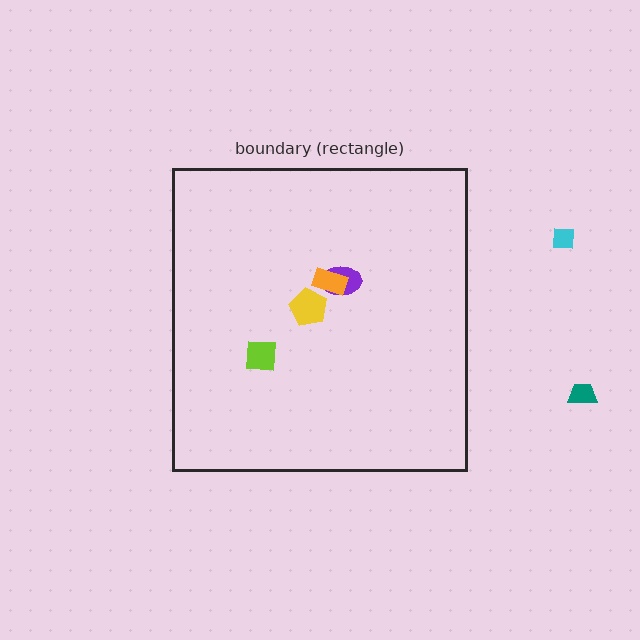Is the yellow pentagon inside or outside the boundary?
Inside.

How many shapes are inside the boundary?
4 inside, 2 outside.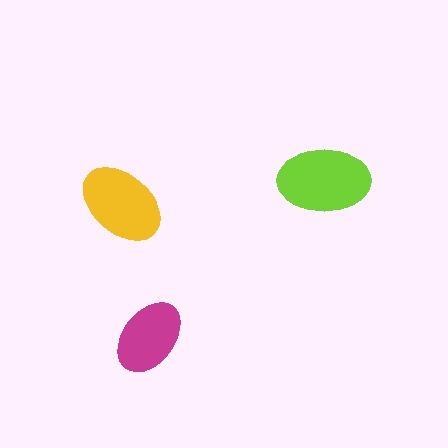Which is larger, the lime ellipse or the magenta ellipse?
The lime one.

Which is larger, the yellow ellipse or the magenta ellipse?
The yellow one.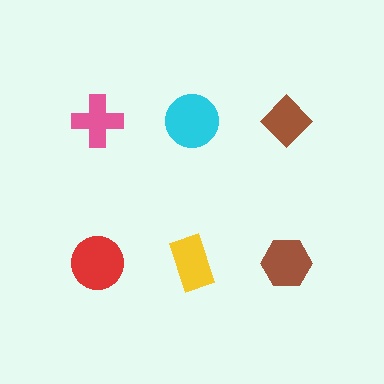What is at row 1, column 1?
A pink cross.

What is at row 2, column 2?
A yellow rectangle.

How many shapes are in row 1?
3 shapes.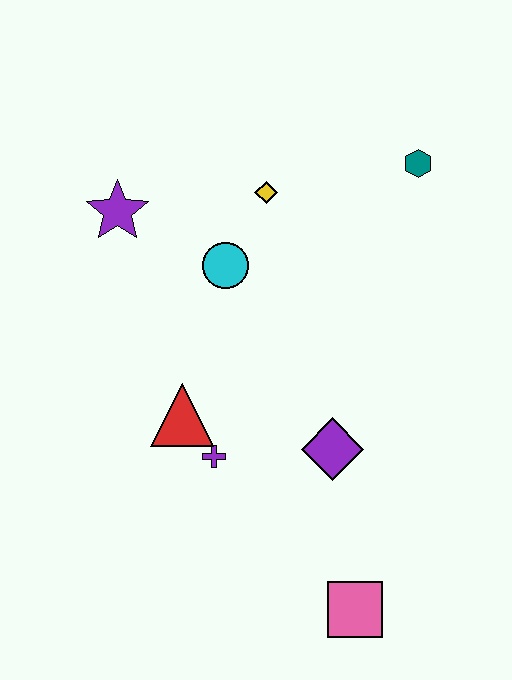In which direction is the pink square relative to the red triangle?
The pink square is below the red triangle.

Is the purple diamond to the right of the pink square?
No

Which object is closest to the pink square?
The purple diamond is closest to the pink square.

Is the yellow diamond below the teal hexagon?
Yes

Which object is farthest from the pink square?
The purple star is farthest from the pink square.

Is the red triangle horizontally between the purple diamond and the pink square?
No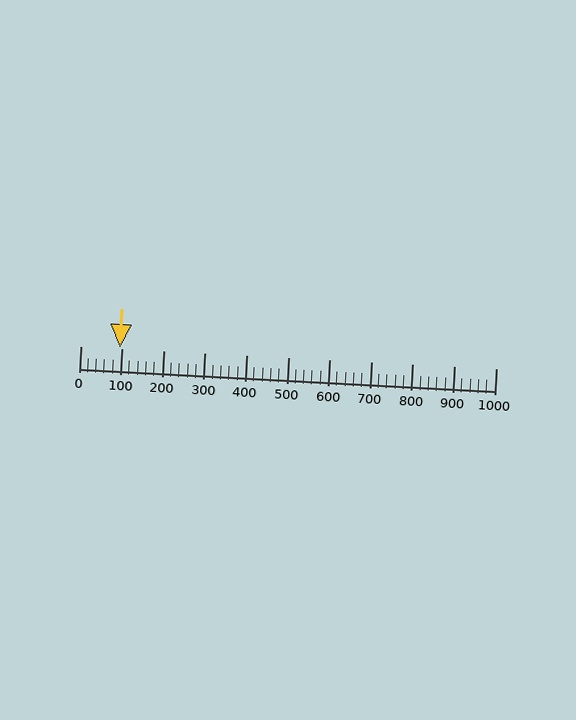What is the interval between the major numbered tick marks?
The major tick marks are spaced 100 units apart.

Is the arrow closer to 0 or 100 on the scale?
The arrow is closer to 100.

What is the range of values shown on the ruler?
The ruler shows values from 0 to 1000.